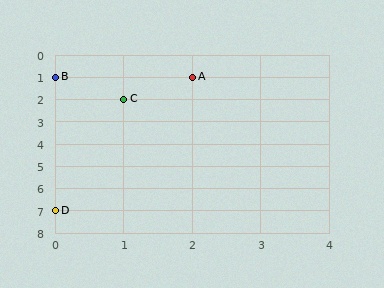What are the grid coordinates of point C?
Point C is at grid coordinates (1, 2).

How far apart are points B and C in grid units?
Points B and C are 1 column and 1 row apart (about 1.4 grid units diagonally).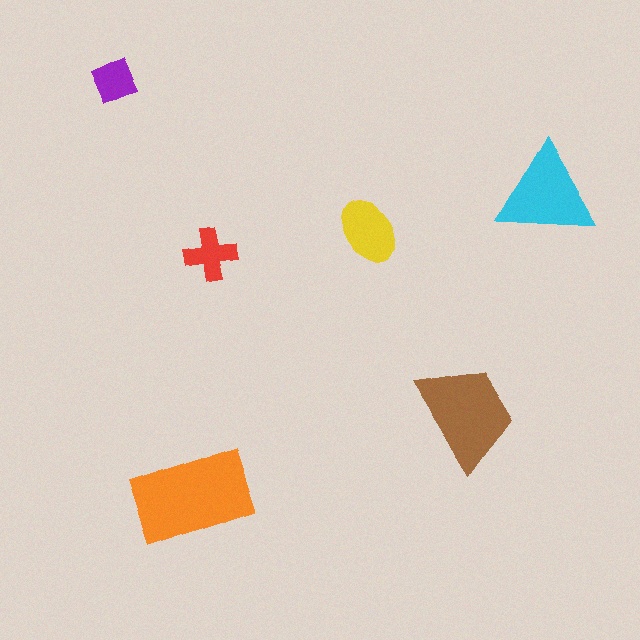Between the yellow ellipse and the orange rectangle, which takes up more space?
The orange rectangle.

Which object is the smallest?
The purple square.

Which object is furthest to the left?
The purple square is leftmost.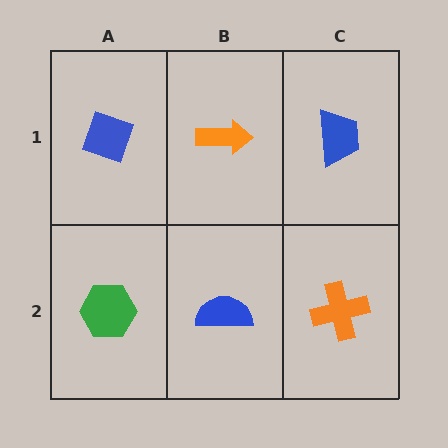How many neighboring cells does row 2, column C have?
2.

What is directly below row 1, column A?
A green hexagon.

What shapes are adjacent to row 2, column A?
A blue diamond (row 1, column A), a blue semicircle (row 2, column B).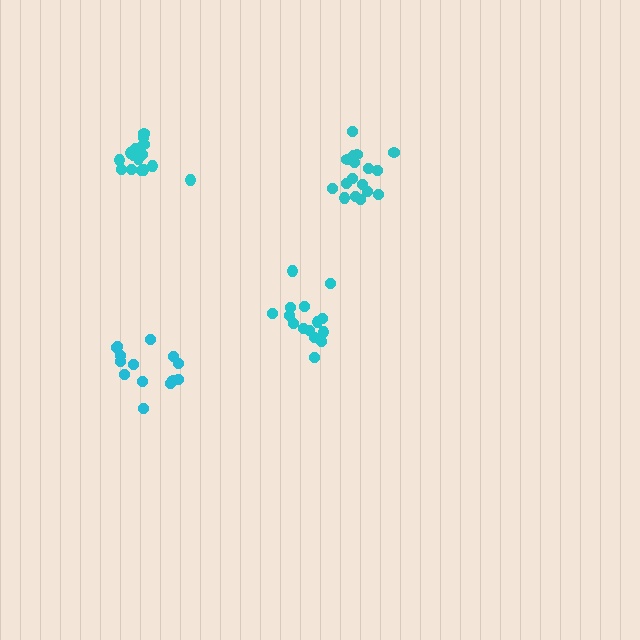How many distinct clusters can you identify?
There are 4 distinct clusters.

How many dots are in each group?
Group 1: 14 dots, Group 2: 15 dots, Group 3: 17 dots, Group 4: 16 dots (62 total).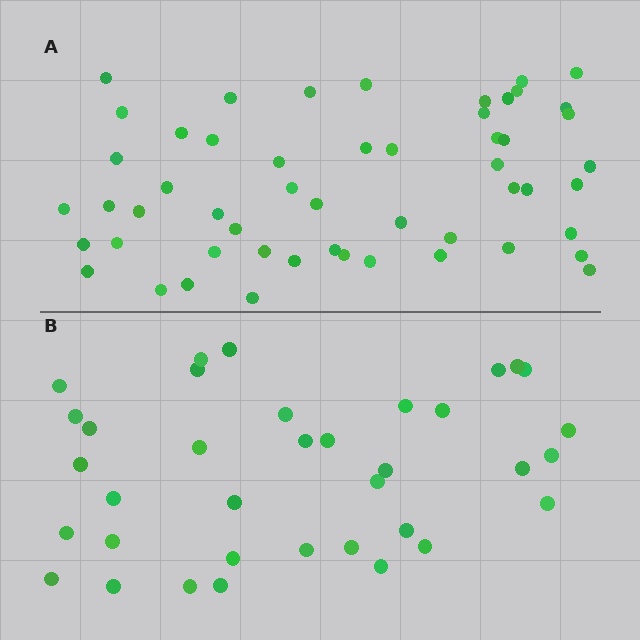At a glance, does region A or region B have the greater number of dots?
Region A (the top region) has more dots.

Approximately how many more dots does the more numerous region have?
Region A has approximately 15 more dots than region B.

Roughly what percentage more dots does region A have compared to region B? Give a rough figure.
About 45% more.